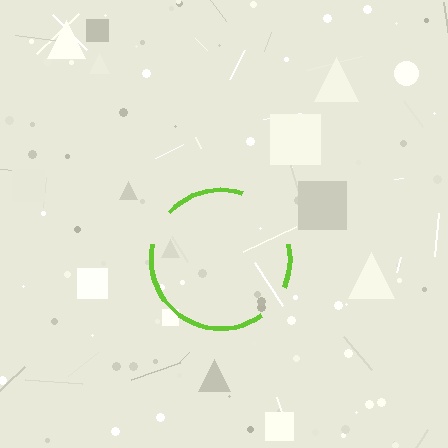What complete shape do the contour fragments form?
The contour fragments form a circle.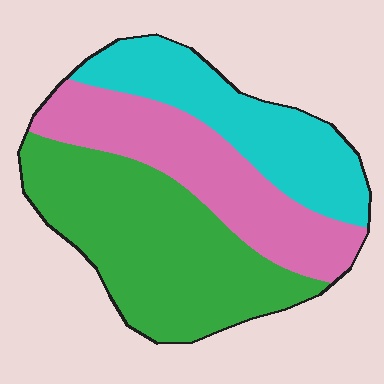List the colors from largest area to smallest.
From largest to smallest: green, pink, cyan.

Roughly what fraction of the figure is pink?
Pink covers roughly 30% of the figure.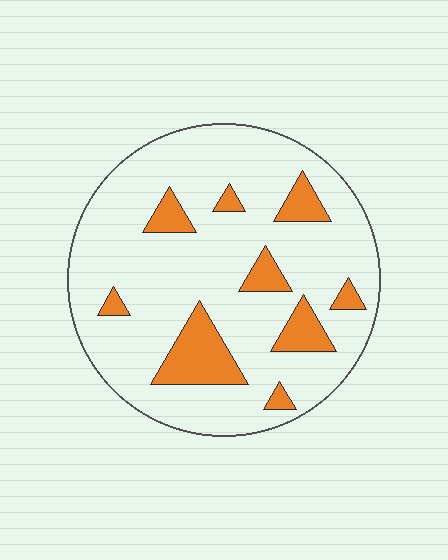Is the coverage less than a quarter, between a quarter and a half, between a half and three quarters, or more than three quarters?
Less than a quarter.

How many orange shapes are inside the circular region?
9.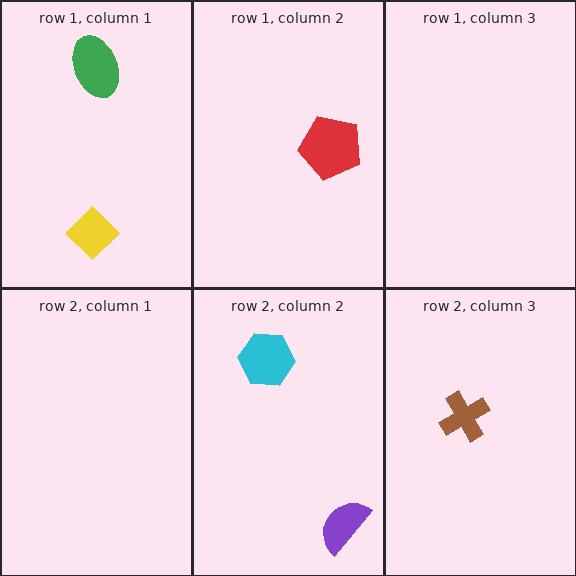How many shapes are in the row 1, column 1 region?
2.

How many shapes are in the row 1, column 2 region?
1.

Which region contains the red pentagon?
The row 1, column 2 region.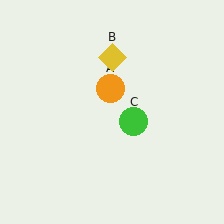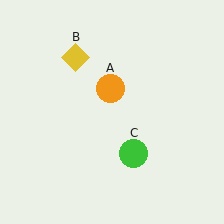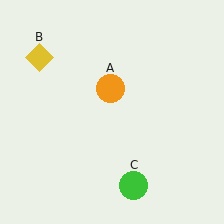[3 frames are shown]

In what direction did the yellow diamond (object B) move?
The yellow diamond (object B) moved left.